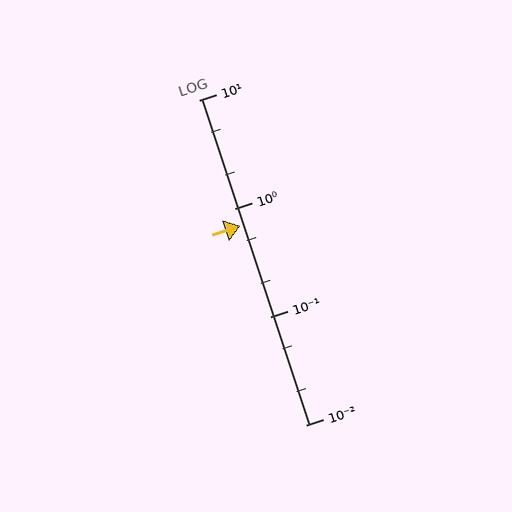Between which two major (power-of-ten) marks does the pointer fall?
The pointer is between 0.1 and 1.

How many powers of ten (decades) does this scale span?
The scale spans 3 decades, from 0.01 to 10.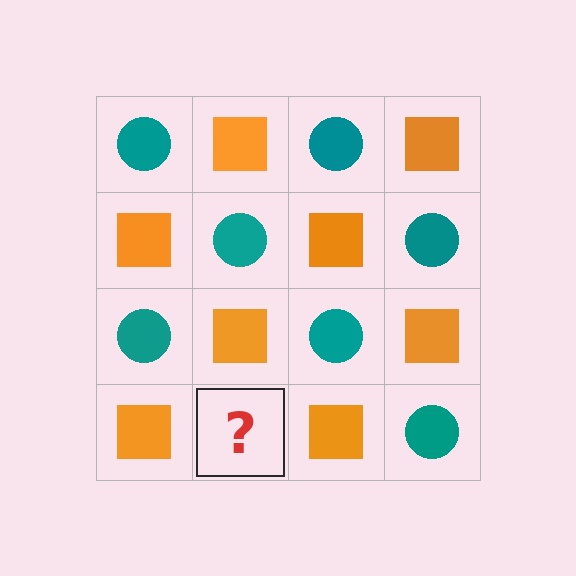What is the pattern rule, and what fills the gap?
The rule is that it alternates teal circle and orange square in a checkerboard pattern. The gap should be filled with a teal circle.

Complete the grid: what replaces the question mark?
The question mark should be replaced with a teal circle.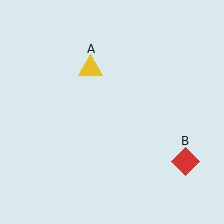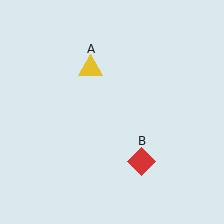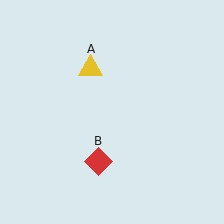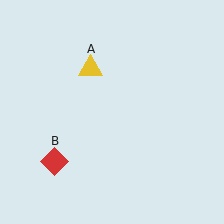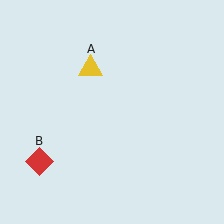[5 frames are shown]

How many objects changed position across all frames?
1 object changed position: red diamond (object B).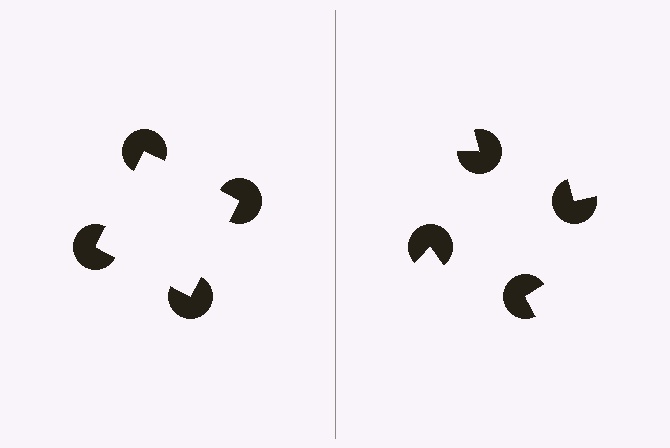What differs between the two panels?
The pac-man discs are positioned identically on both sides; only the wedge orientations differ. On the left they align to a square; on the right they are misaligned.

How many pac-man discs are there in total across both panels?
8 — 4 on each side.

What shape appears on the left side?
An illusory square.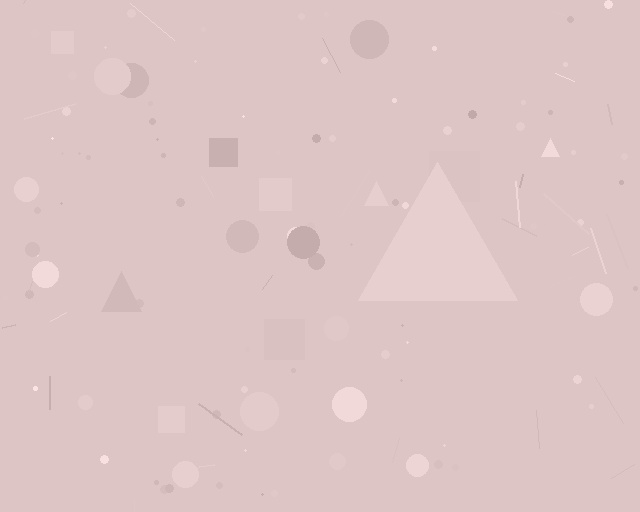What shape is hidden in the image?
A triangle is hidden in the image.